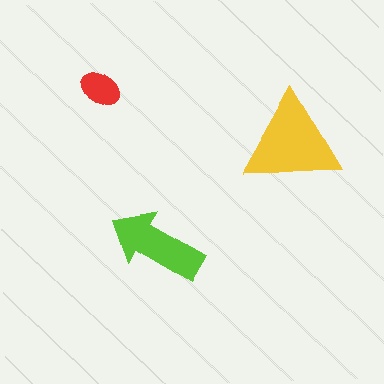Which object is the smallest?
The red ellipse.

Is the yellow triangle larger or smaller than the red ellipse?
Larger.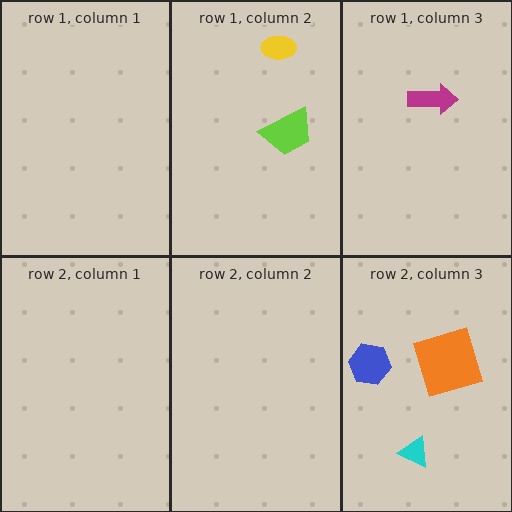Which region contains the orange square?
The row 2, column 3 region.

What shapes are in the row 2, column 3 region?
The blue hexagon, the cyan triangle, the orange square.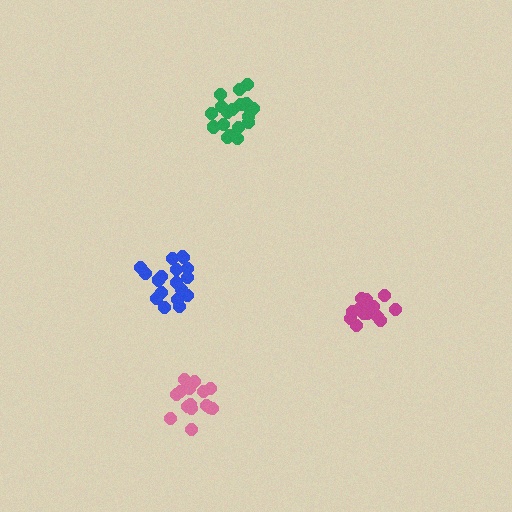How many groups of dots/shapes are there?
There are 4 groups.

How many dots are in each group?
Group 1: 15 dots, Group 2: 16 dots, Group 3: 18 dots, Group 4: 19 dots (68 total).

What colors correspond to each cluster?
The clusters are colored: pink, magenta, blue, green.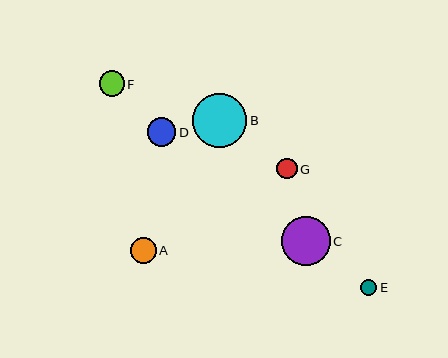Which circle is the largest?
Circle B is the largest with a size of approximately 54 pixels.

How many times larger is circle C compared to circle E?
Circle C is approximately 3.1 times the size of circle E.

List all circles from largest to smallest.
From largest to smallest: B, C, D, A, F, G, E.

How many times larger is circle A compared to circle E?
Circle A is approximately 1.6 times the size of circle E.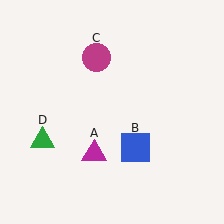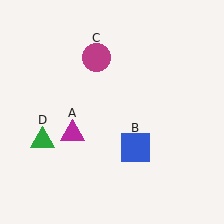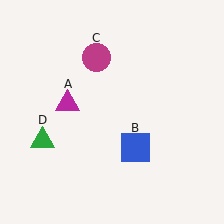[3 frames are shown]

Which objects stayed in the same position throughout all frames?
Blue square (object B) and magenta circle (object C) and green triangle (object D) remained stationary.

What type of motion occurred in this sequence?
The magenta triangle (object A) rotated clockwise around the center of the scene.